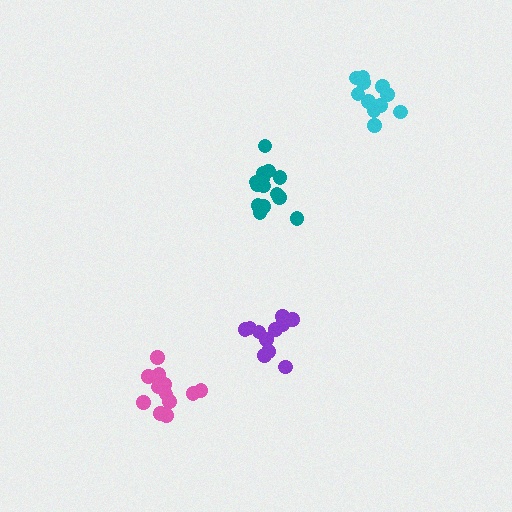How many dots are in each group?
Group 1: 11 dots, Group 2: 14 dots, Group 3: 13 dots, Group 4: 11 dots (49 total).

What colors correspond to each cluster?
The clusters are colored: cyan, teal, pink, purple.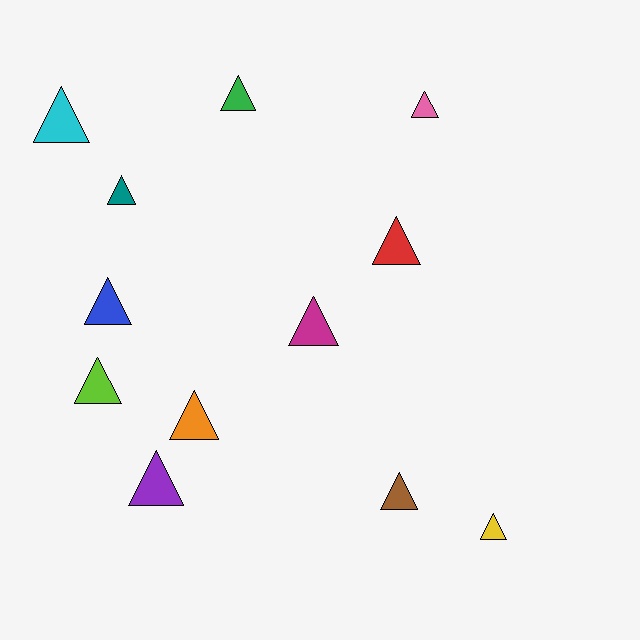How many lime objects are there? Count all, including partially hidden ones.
There is 1 lime object.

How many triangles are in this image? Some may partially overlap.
There are 12 triangles.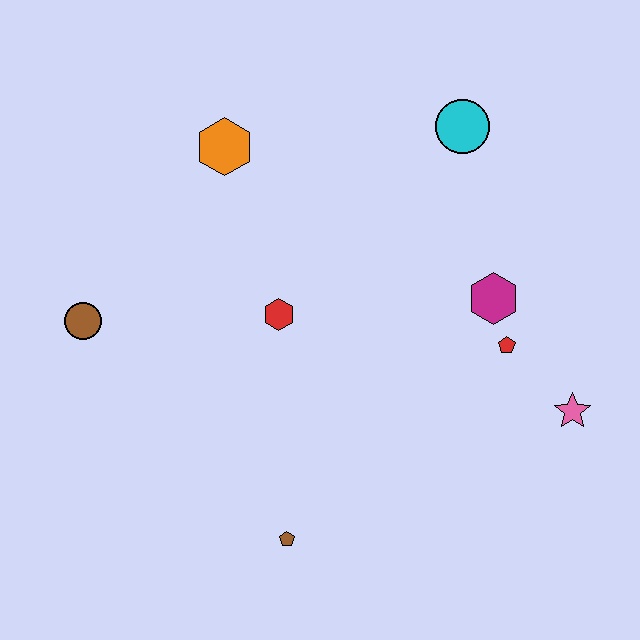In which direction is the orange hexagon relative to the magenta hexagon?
The orange hexagon is to the left of the magenta hexagon.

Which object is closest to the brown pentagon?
The red hexagon is closest to the brown pentagon.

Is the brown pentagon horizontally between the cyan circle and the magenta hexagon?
No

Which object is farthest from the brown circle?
The pink star is farthest from the brown circle.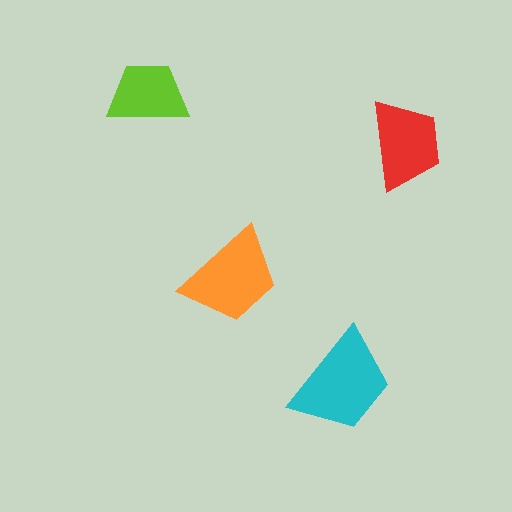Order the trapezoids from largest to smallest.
the cyan one, the orange one, the red one, the lime one.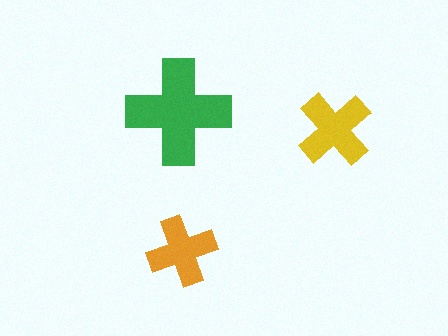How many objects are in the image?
There are 3 objects in the image.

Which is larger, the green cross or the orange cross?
The green one.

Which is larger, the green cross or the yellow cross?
The green one.